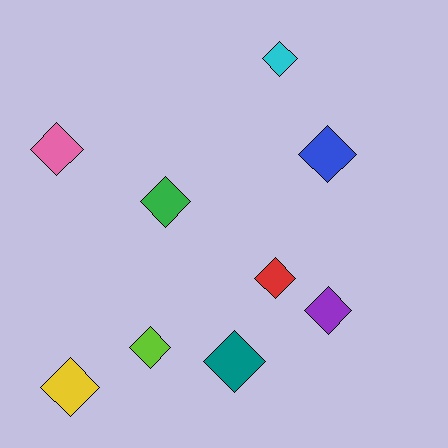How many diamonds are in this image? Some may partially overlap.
There are 9 diamonds.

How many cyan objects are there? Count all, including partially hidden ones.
There is 1 cyan object.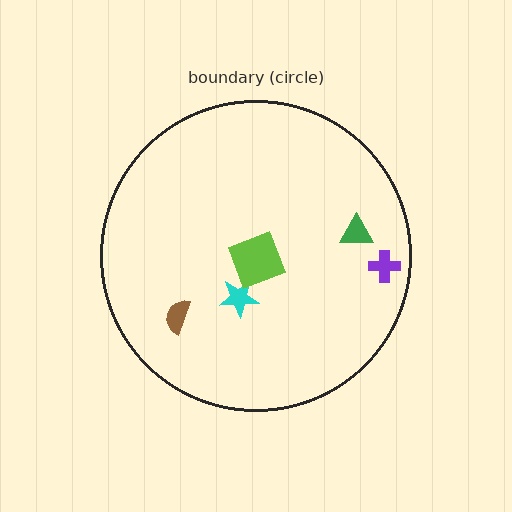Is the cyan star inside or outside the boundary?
Inside.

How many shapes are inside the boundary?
5 inside, 0 outside.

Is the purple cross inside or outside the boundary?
Inside.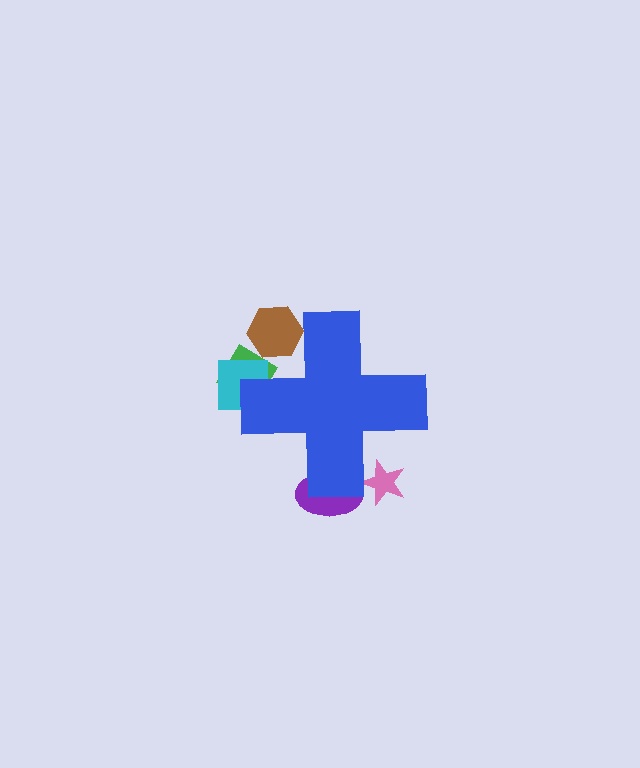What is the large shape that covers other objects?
A blue cross.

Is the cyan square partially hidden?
Yes, the cyan square is partially hidden behind the blue cross.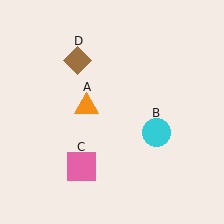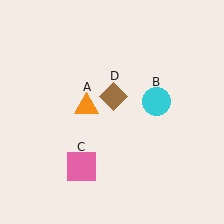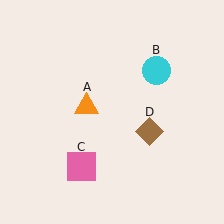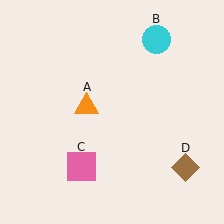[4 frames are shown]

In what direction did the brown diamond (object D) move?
The brown diamond (object D) moved down and to the right.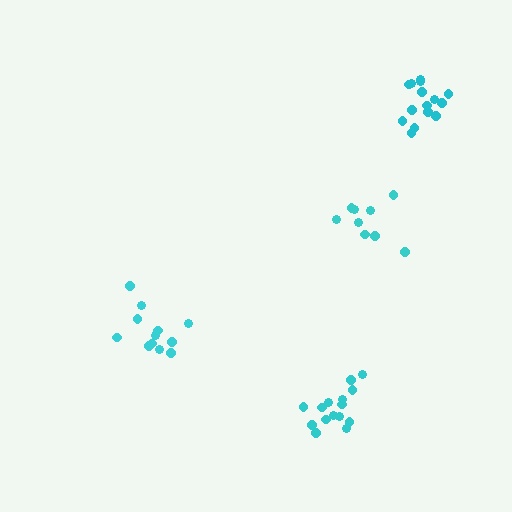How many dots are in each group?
Group 1: 15 dots, Group 2: 9 dots, Group 3: 15 dots, Group 4: 12 dots (51 total).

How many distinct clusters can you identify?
There are 4 distinct clusters.